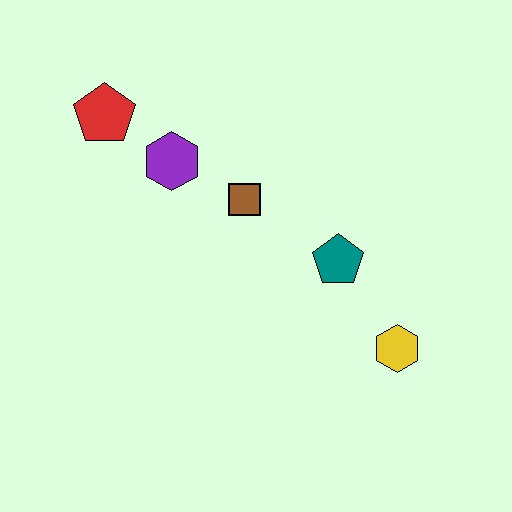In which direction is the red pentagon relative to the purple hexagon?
The red pentagon is to the left of the purple hexagon.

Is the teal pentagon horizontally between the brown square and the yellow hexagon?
Yes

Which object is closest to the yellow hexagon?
The teal pentagon is closest to the yellow hexagon.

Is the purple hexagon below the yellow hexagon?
No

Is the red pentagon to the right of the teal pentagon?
No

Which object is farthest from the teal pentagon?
The red pentagon is farthest from the teal pentagon.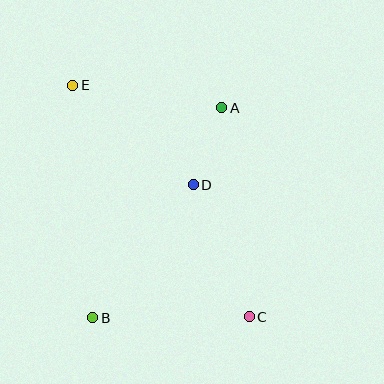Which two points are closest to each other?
Points A and D are closest to each other.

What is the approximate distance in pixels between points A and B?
The distance between A and B is approximately 247 pixels.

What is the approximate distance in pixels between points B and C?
The distance between B and C is approximately 156 pixels.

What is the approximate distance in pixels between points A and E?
The distance between A and E is approximately 151 pixels.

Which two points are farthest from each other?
Points C and E are farthest from each other.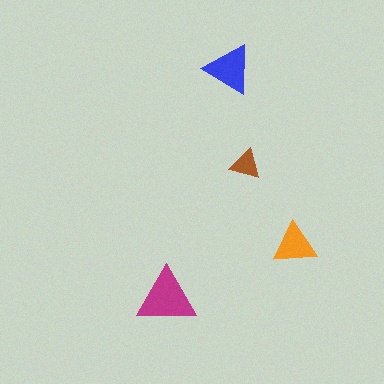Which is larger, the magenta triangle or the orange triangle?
The magenta one.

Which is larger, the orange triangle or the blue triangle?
The blue one.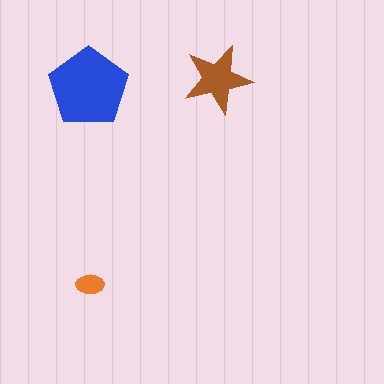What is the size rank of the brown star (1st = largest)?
2nd.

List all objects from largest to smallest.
The blue pentagon, the brown star, the orange ellipse.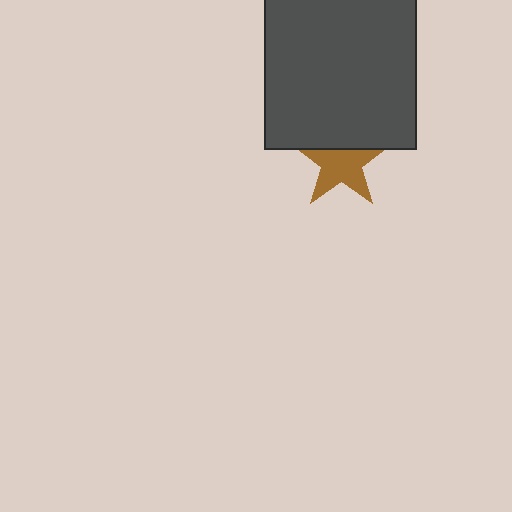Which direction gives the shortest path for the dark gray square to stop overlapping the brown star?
Moving up gives the shortest separation.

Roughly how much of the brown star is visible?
Most of it is visible (roughly 70%).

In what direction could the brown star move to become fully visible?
The brown star could move down. That would shift it out from behind the dark gray square entirely.